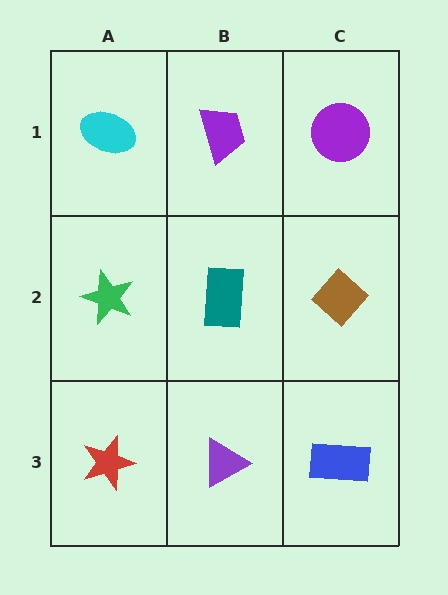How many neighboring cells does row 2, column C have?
3.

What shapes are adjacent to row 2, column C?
A purple circle (row 1, column C), a blue rectangle (row 3, column C), a teal rectangle (row 2, column B).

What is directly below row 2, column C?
A blue rectangle.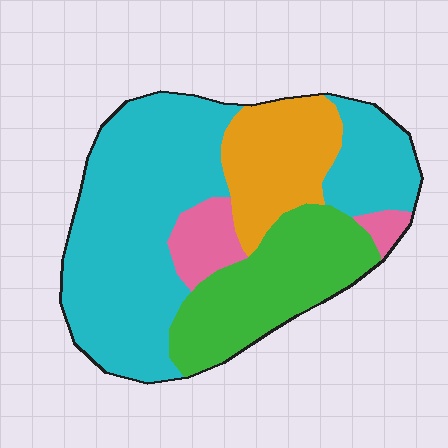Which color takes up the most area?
Cyan, at roughly 50%.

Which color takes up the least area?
Pink, at roughly 10%.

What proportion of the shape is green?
Green takes up less than a quarter of the shape.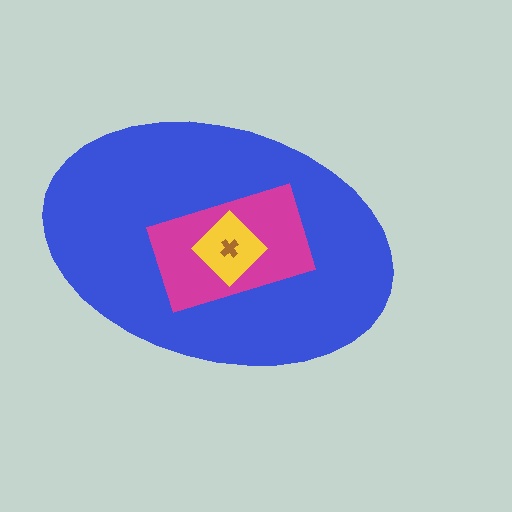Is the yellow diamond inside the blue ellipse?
Yes.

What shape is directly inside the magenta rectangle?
The yellow diamond.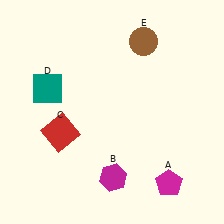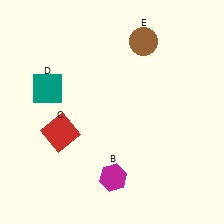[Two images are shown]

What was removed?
The magenta pentagon (A) was removed in Image 2.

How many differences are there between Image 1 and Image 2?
There is 1 difference between the two images.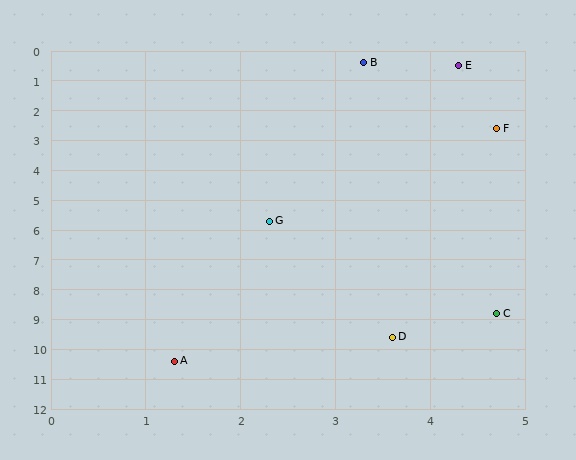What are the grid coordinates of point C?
Point C is at approximately (4.7, 8.8).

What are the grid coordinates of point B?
Point B is at approximately (3.3, 0.4).